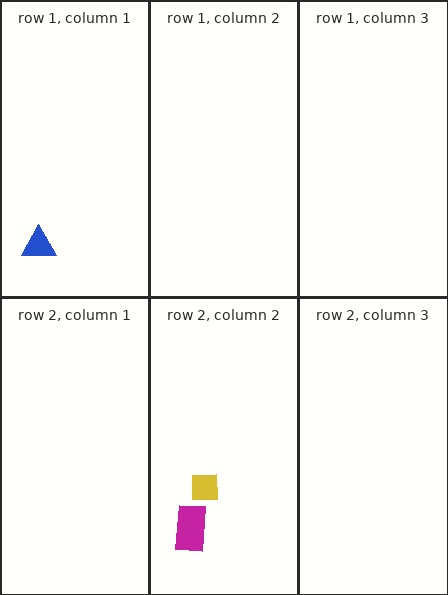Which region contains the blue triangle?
The row 1, column 1 region.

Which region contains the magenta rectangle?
The row 2, column 2 region.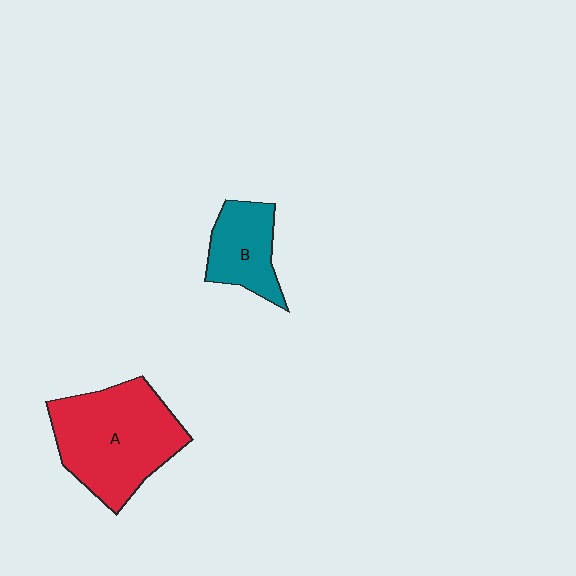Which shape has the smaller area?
Shape B (teal).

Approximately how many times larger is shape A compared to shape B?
Approximately 2.0 times.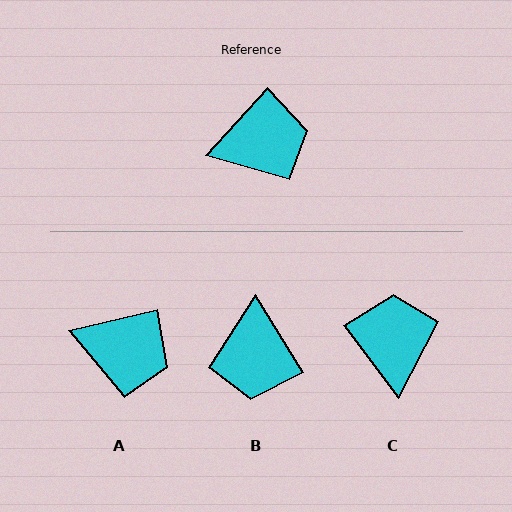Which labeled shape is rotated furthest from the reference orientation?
B, about 107 degrees away.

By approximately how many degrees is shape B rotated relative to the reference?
Approximately 107 degrees clockwise.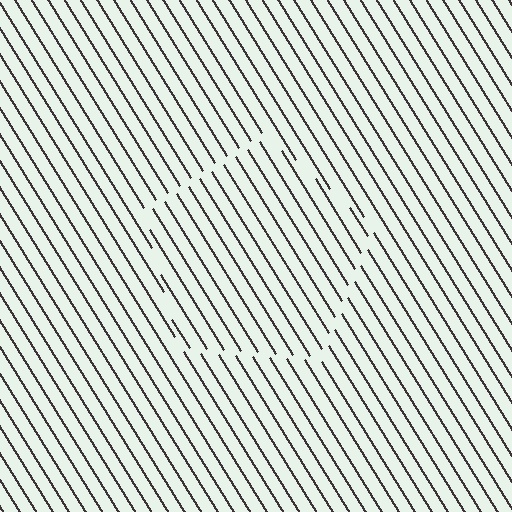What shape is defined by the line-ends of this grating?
An illusory pentagon. The interior of the shape contains the same grating, shifted by half a period — the contour is defined by the phase discontinuity where line-ends from the inner and outer gratings abut.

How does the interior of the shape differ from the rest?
The interior of the shape contains the same grating, shifted by half a period — the contour is defined by the phase discontinuity where line-ends from the inner and outer gratings abut.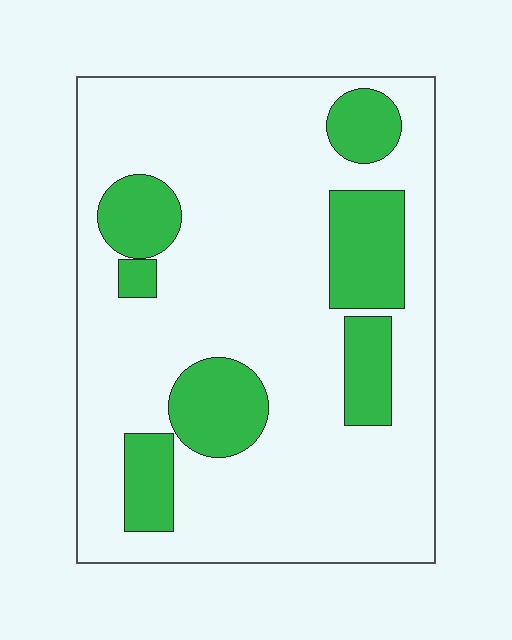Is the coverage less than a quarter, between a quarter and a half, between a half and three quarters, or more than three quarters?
Less than a quarter.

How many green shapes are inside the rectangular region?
7.